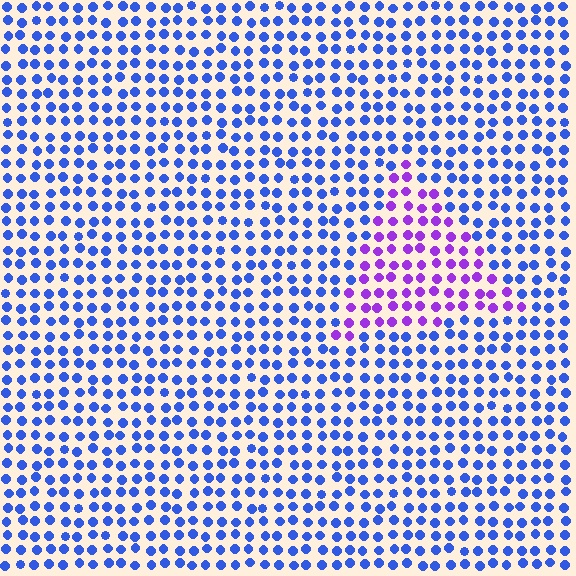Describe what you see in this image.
The image is filled with small blue elements in a uniform arrangement. A triangle-shaped region is visible where the elements are tinted to a slightly different hue, forming a subtle color boundary.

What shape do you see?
I see a triangle.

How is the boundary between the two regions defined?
The boundary is defined purely by a slight shift in hue (about 51 degrees). Spacing, size, and orientation are identical on both sides.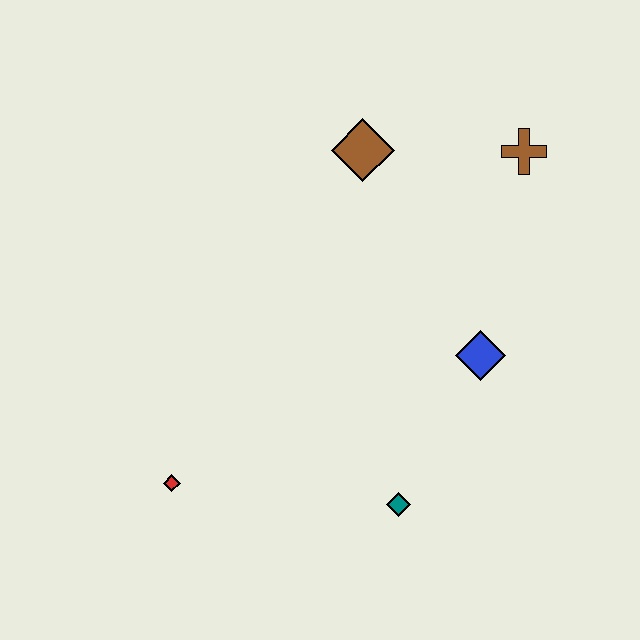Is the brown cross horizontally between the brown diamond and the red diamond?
No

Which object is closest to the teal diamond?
The blue diamond is closest to the teal diamond.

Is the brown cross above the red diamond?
Yes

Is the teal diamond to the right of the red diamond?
Yes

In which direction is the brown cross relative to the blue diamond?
The brown cross is above the blue diamond.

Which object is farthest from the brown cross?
The red diamond is farthest from the brown cross.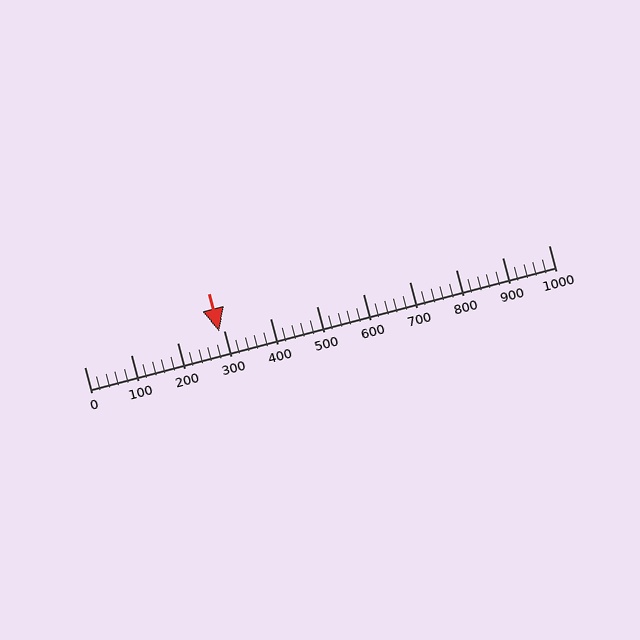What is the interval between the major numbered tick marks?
The major tick marks are spaced 100 units apart.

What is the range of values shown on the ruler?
The ruler shows values from 0 to 1000.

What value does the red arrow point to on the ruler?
The red arrow points to approximately 290.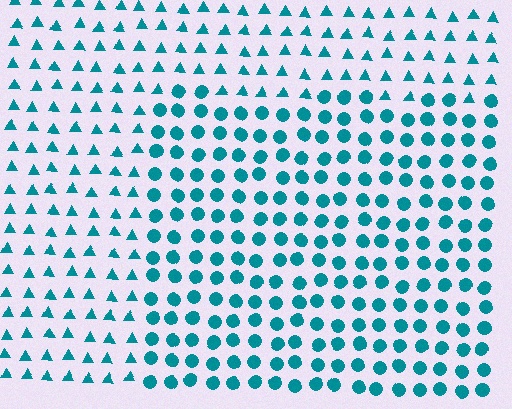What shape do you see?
I see a rectangle.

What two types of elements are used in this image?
The image uses circles inside the rectangle region and triangles outside it.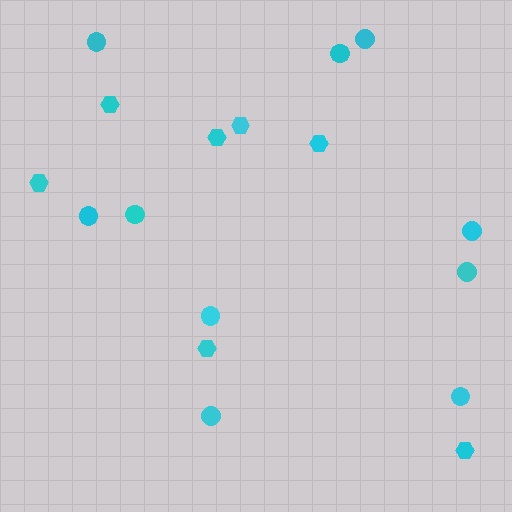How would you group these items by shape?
There are 2 groups: one group of circles (10) and one group of hexagons (7).